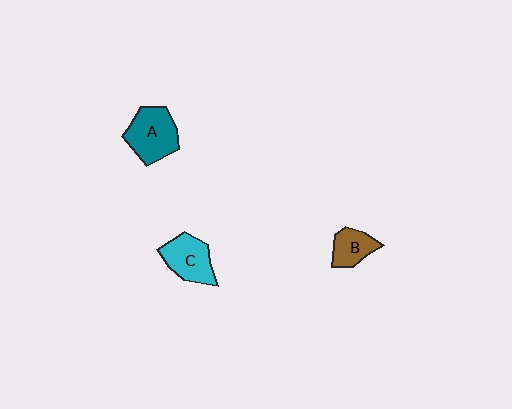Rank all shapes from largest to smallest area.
From largest to smallest: A (teal), C (cyan), B (brown).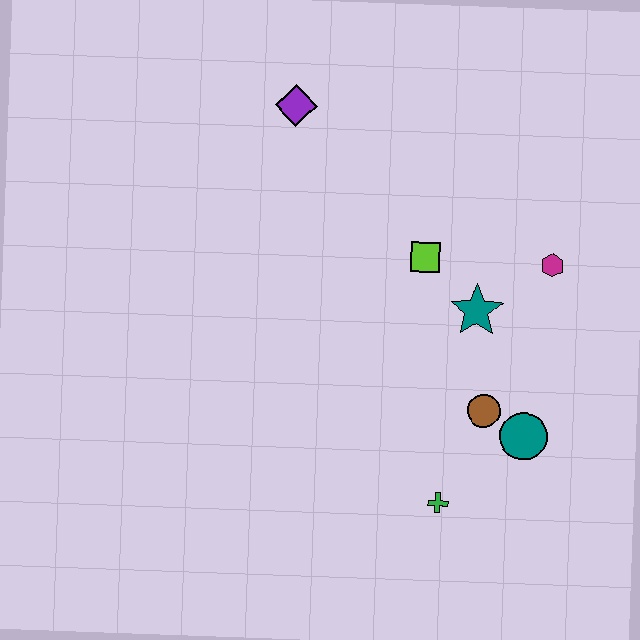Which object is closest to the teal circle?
The brown circle is closest to the teal circle.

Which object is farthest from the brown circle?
The purple diamond is farthest from the brown circle.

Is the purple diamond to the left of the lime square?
Yes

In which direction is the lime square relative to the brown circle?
The lime square is above the brown circle.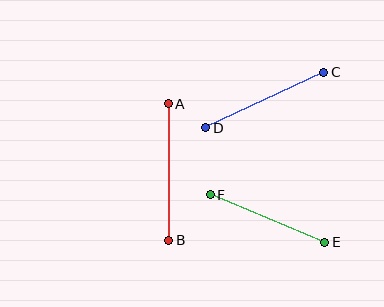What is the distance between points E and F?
The distance is approximately 124 pixels.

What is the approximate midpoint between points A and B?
The midpoint is at approximately (168, 172) pixels.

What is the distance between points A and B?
The distance is approximately 137 pixels.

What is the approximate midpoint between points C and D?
The midpoint is at approximately (265, 100) pixels.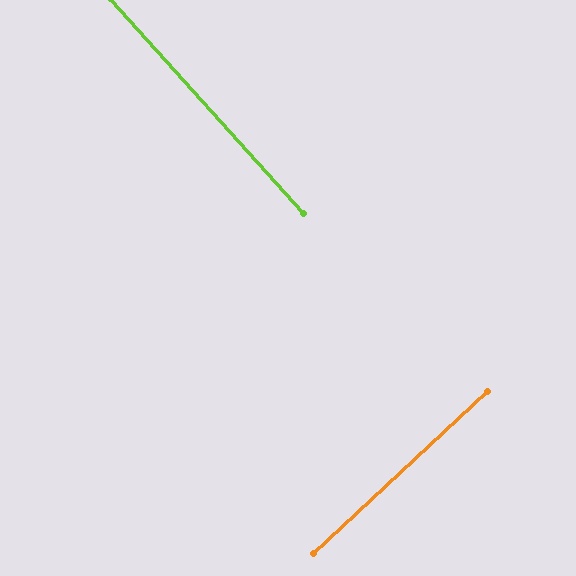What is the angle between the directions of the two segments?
Approximately 89 degrees.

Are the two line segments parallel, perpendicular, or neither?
Perpendicular — they meet at approximately 89°.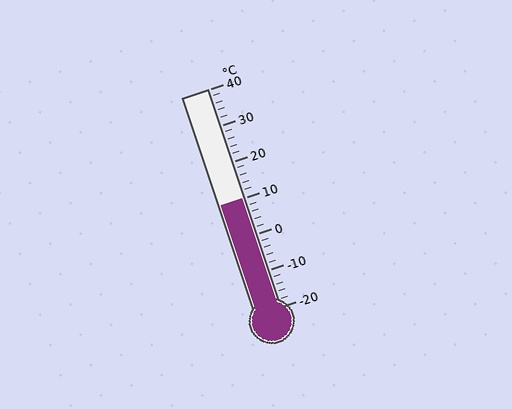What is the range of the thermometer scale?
The thermometer scale ranges from -20°C to 40°C.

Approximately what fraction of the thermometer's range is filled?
The thermometer is filled to approximately 50% of its range.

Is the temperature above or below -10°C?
The temperature is above -10°C.